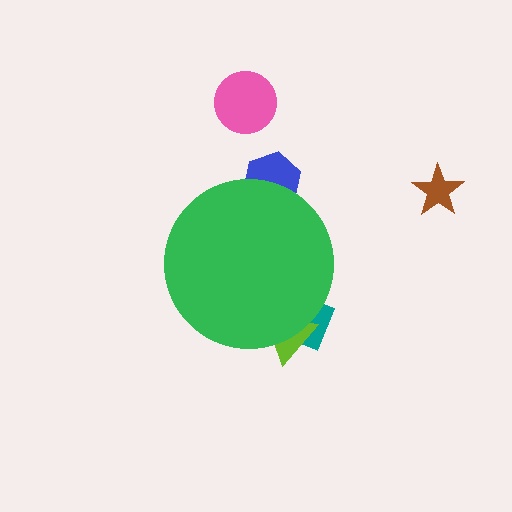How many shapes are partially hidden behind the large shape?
3 shapes are partially hidden.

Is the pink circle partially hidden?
No, the pink circle is fully visible.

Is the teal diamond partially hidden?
Yes, the teal diamond is partially hidden behind the green circle.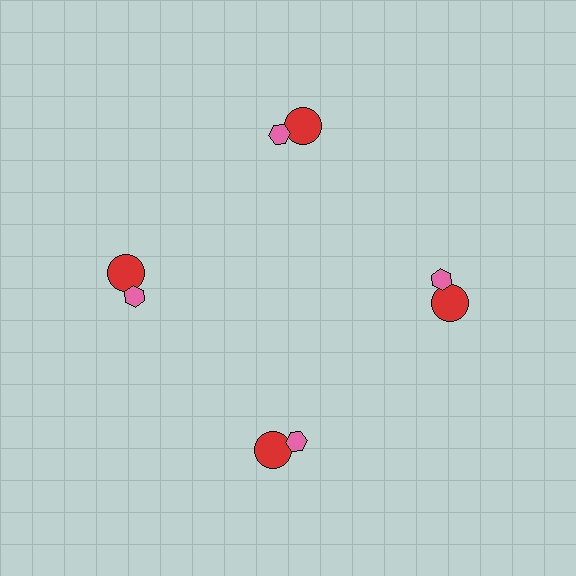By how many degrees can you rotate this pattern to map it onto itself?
The pattern maps onto itself every 90 degrees of rotation.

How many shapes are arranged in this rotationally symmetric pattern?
There are 8 shapes, arranged in 4 groups of 2.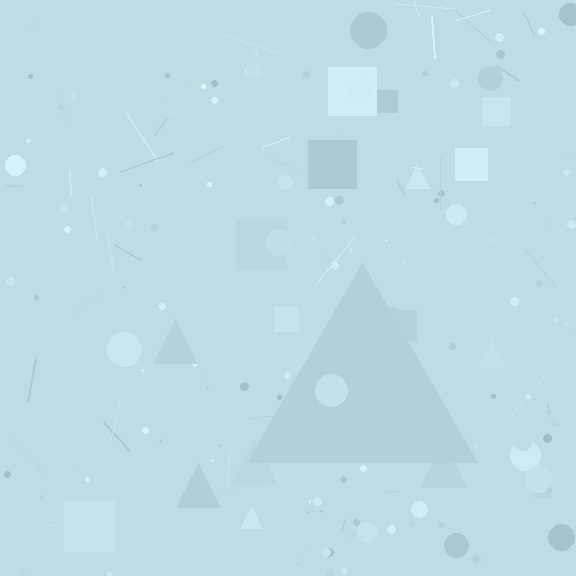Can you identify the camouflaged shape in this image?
The camouflaged shape is a triangle.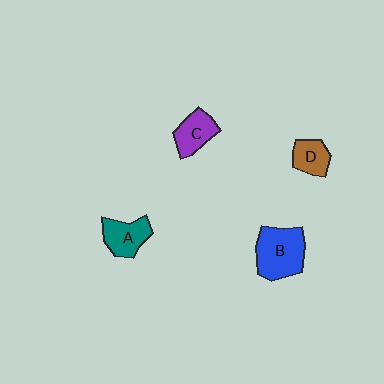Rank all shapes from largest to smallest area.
From largest to smallest: B (blue), A (teal), C (purple), D (brown).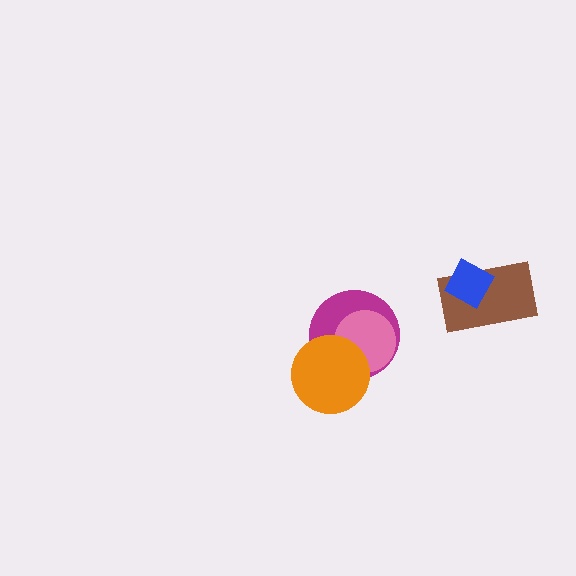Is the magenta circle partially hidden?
Yes, it is partially covered by another shape.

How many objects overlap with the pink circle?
2 objects overlap with the pink circle.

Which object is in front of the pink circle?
The orange circle is in front of the pink circle.